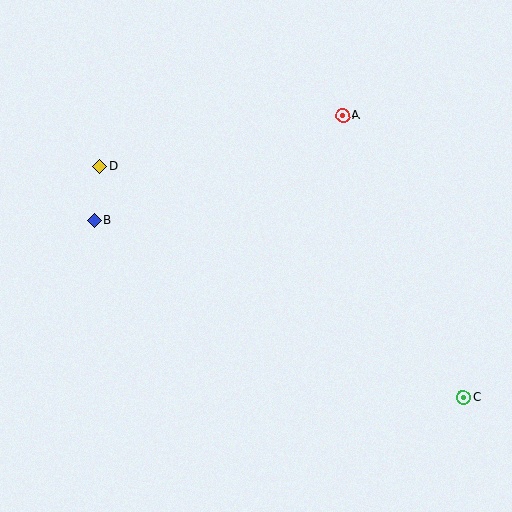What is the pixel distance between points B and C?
The distance between B and C is 409 pixels.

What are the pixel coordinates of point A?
Point A is at (343, 115).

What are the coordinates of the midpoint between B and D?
The midpoint between B and D is at (97, 193).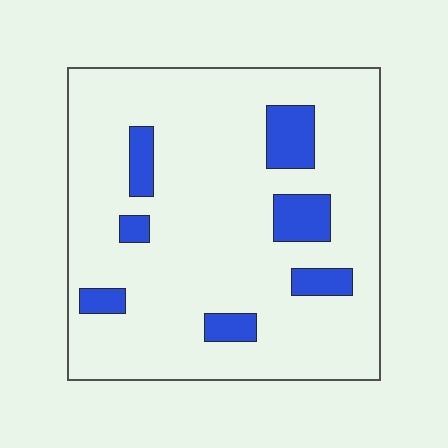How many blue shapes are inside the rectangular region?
7.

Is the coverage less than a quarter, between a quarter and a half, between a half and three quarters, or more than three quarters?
Less than a quarter.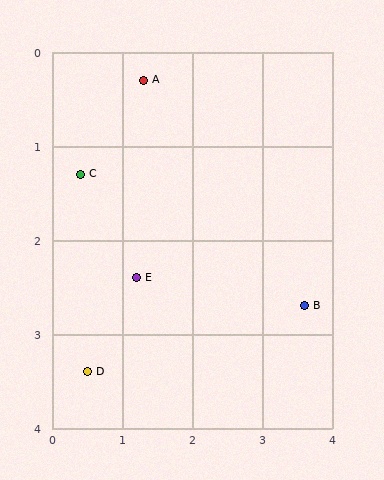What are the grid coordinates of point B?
Point B is at approximately (3.6, 2.7).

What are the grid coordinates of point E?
Point E is at approximately (1.2, 2.4).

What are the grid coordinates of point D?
Point D is at approximately (0.5, 3.4).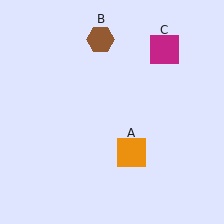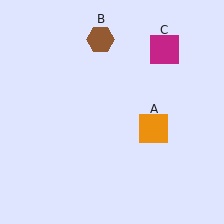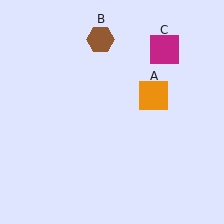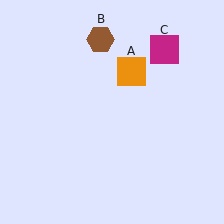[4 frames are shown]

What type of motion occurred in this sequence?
The orange square (object A) rotated counterclockwise around the center of the scene.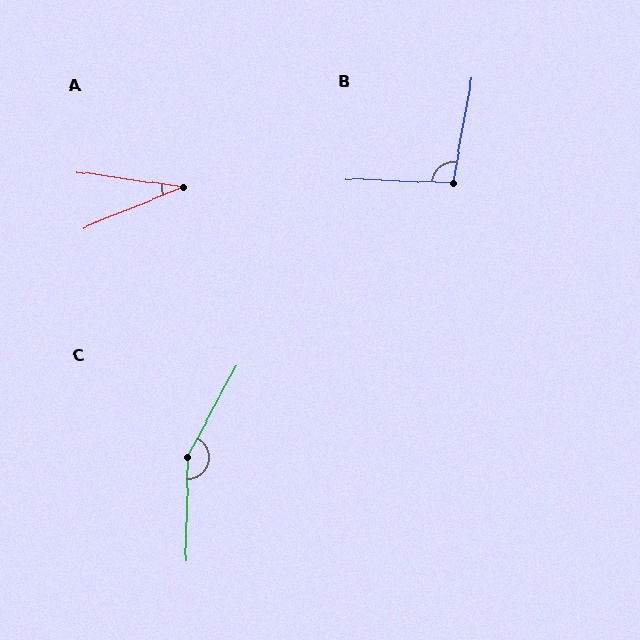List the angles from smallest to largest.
A (30°), B (98°), C (153°).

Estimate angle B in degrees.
Approximately 98 degrees.